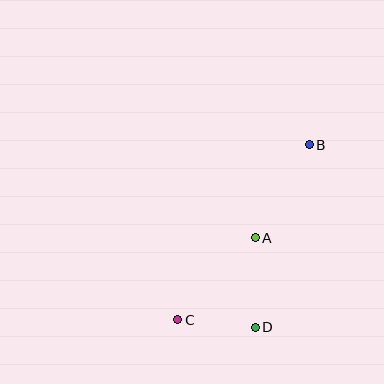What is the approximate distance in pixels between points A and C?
The distance between A and C is approximately 113 pixels.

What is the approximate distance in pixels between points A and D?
The distance between A and D is approximately 90 pixels.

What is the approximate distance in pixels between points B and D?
The distance between B and D is approximately 191 pixels.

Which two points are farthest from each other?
Points B and C are farthest from each other.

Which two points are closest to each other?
Points C and D are closest to each other.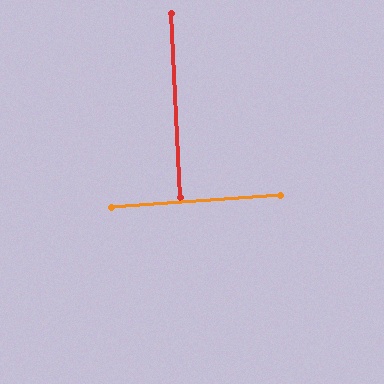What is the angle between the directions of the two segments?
Approximately 89 degrees.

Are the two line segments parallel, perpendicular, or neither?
Perpendicular — they meet at approximately 89°.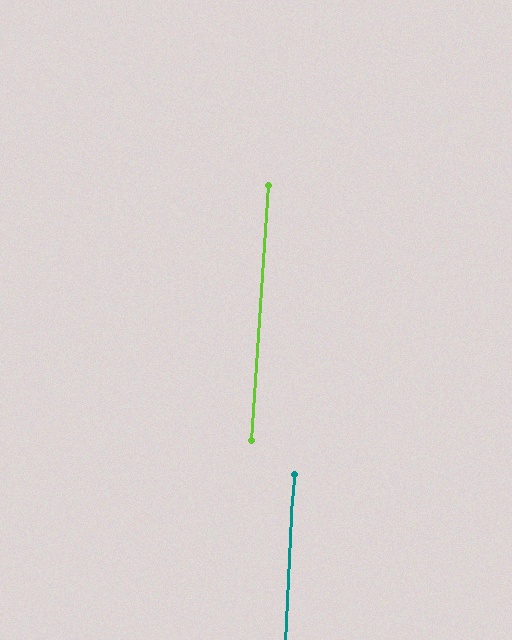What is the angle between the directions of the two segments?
Approximately 1 degree.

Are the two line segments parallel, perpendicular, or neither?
Parallel — their directions differ by only 0.8°.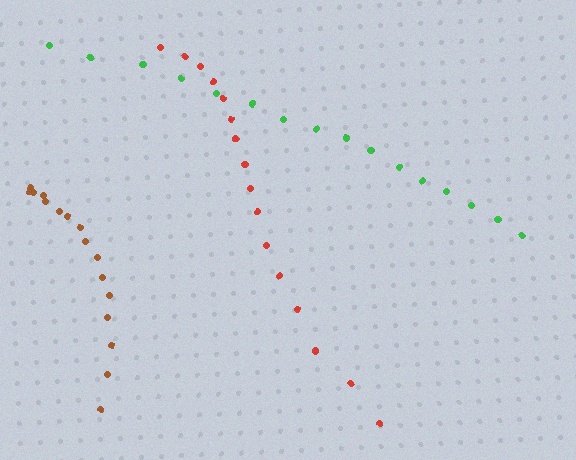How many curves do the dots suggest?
There are 3 distinct paths.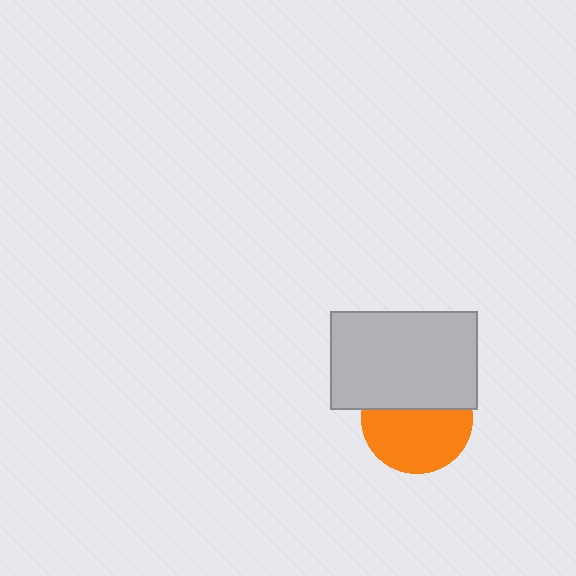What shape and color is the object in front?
The object in front is a light gray rectangle.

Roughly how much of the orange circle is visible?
About half of it is visible (roughly 60%).